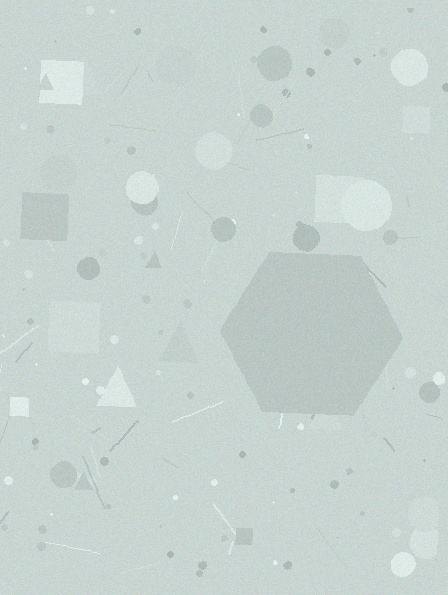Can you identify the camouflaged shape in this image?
The camouflaged shape is a hexagon.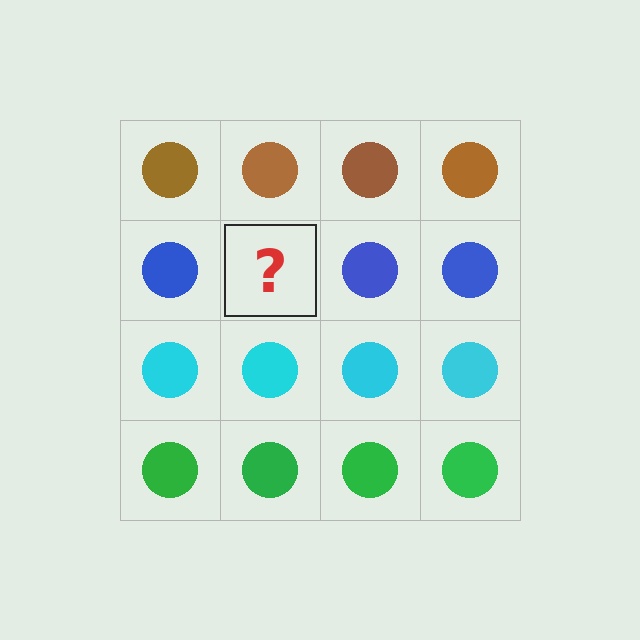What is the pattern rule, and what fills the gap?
The rule is that each row has a consistent color. The gap should be filled with a blue circle.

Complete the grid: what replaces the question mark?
The question mark should be replaced with a blue circle.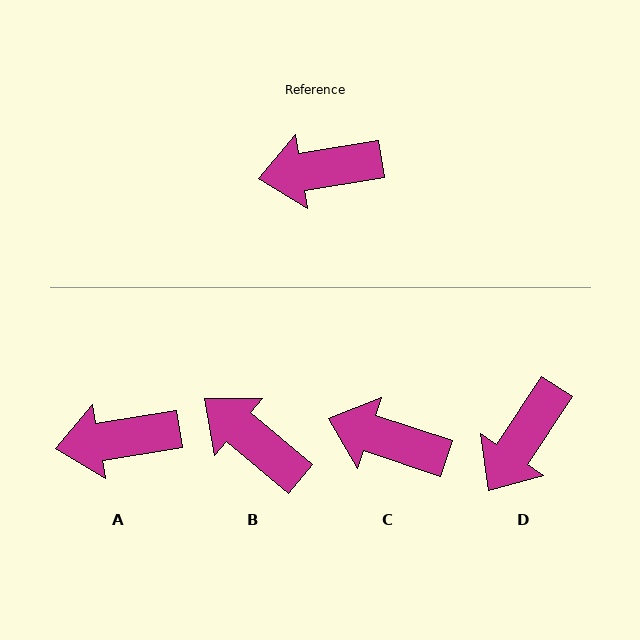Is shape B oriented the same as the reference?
No, it is off by about 49 degrees.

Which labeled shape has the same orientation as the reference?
A.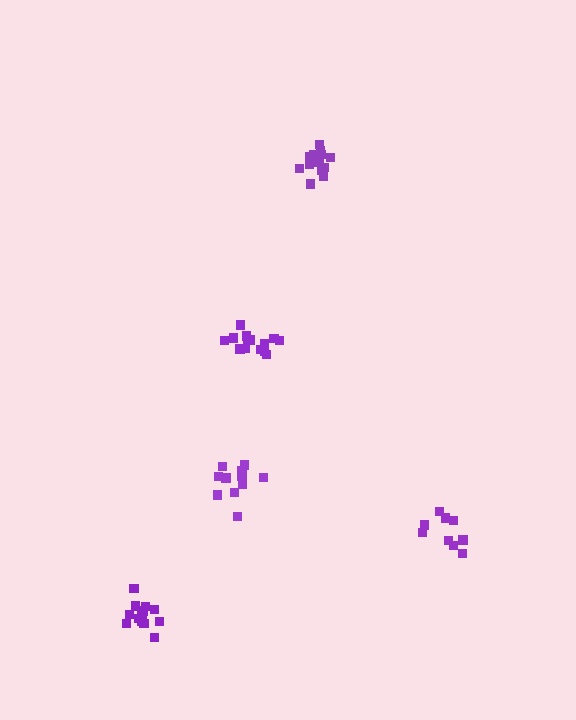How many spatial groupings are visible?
There are 5 spatial groupings.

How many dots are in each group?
Group 1: 13 dots, Group 2: 14 dots, Group 3: 15 dots, Group 4: 13 dots, Group 5: 9 dots (64 total).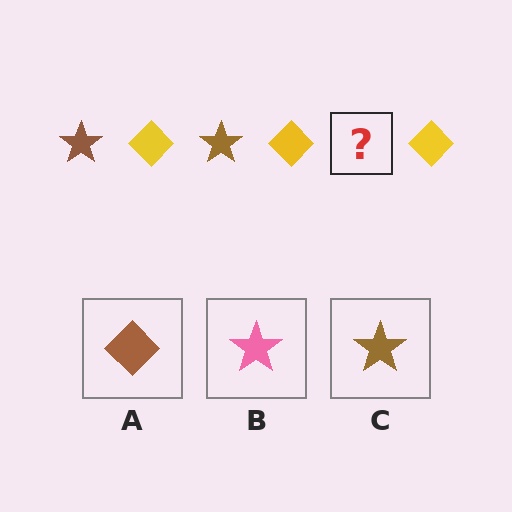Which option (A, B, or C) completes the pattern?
C.